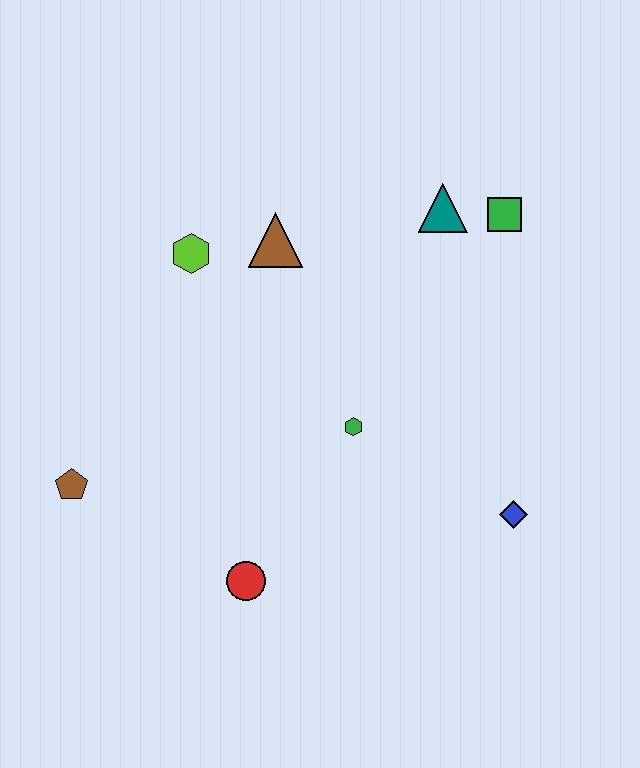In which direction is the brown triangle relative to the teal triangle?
The brown triangle is to the left of the teal triangle.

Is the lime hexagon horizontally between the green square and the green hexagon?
No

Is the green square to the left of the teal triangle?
No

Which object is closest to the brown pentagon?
The red circle is closest to the brown pentagon.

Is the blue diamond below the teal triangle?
Yes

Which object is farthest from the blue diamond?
The brown pentagon is farthest from the blue diamond.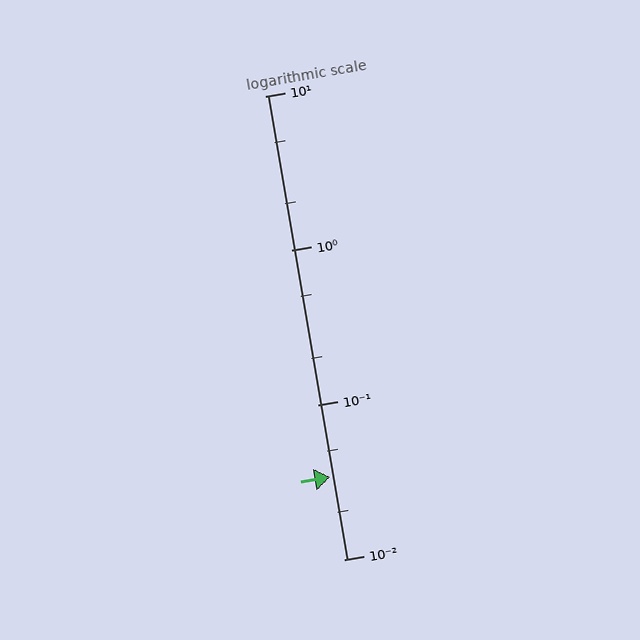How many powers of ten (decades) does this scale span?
The scale spans 3 decades, from 0.01 to 10.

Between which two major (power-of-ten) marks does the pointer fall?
The pointer is between 0.01 and 0.1.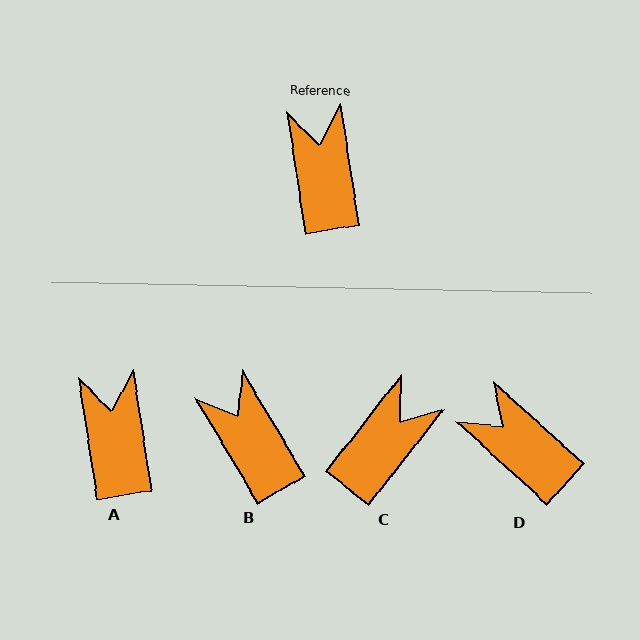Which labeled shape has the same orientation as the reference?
A.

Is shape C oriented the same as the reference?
No, it is off by about 47 degrees.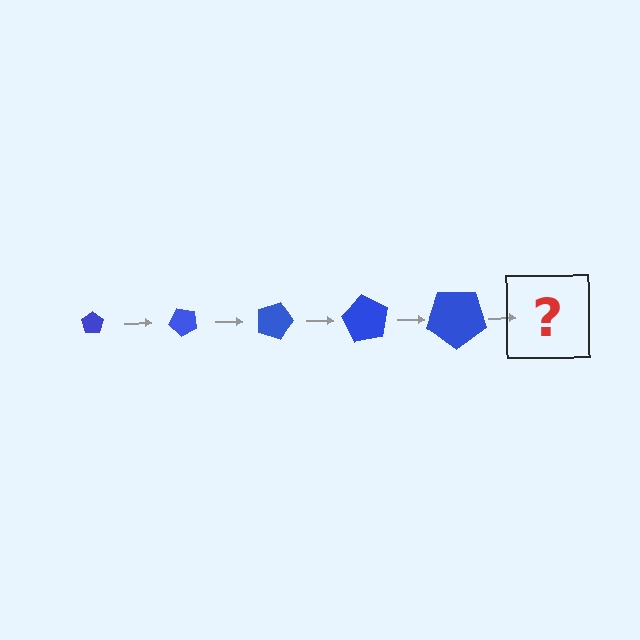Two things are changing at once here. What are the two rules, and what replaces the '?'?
The two rules are that the pentagon grows larger each step and it rotates 45 degrees each step. The '?' should be a pentagon, larger than the previous one and rotated 225 degrees from the start.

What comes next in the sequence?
The next element should be a pentagon, larger than the previous one and rotated 225 degrees from the start.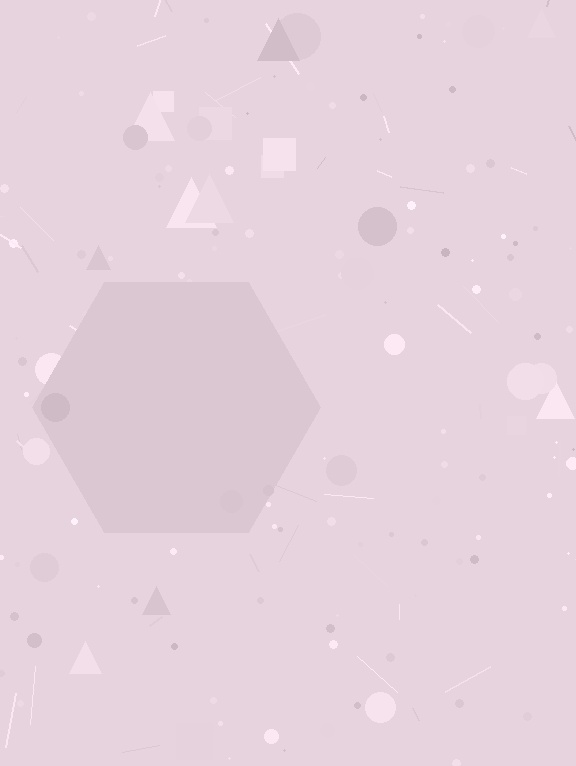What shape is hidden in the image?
A hexagon is hidden in the image.